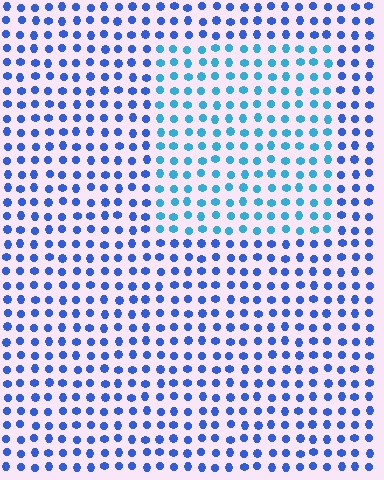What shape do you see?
I see a rectangle.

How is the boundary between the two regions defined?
The boundary is defined purely by a slight shift in hue (about 30 degrees). Spacing, size, and orientation are identical on both sides.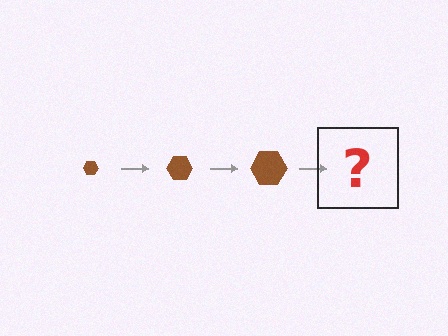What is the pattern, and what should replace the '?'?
The pattern is that the hexagon gets progressively larger each step. The '?' should be a brown hexagon, larger than the previous one.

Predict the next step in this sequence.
The next step is a brown hexagon, larger than the previous one.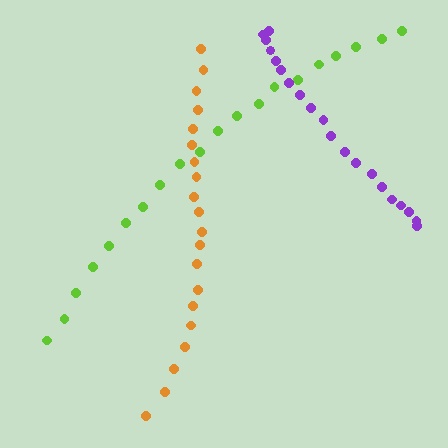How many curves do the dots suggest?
There are 3 distinct paths.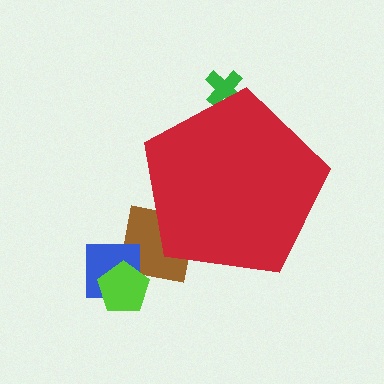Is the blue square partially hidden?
No, the blue square is fully visible.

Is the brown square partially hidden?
Yes, the brown square is partially hidden behind the red pentagon.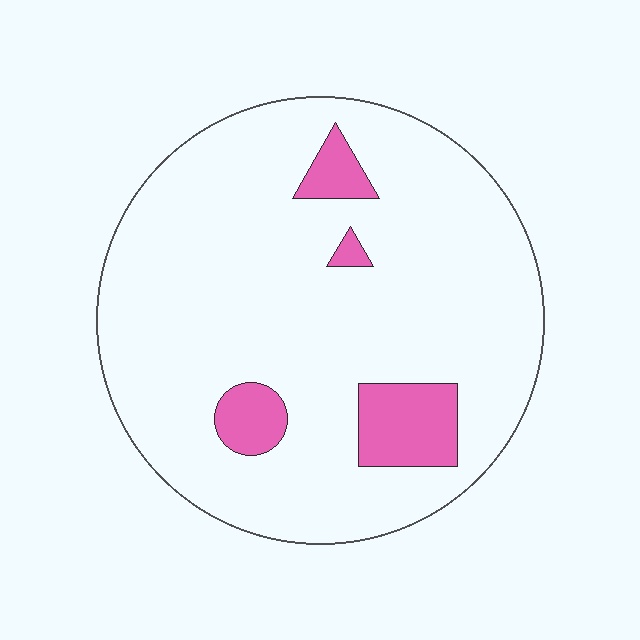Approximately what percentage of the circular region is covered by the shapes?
Approximately 10%.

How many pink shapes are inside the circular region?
4.